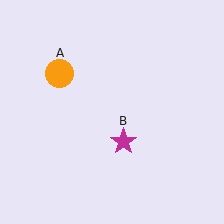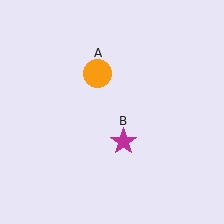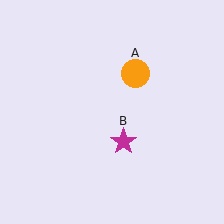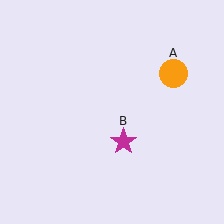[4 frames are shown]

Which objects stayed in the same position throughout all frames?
Magenta star (object B) remained stationary.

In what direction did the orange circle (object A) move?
The orange circle (object A) moved right.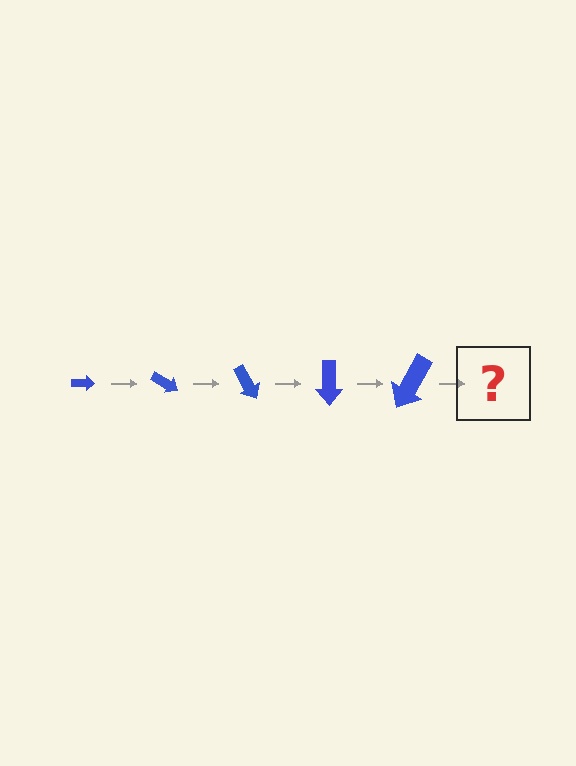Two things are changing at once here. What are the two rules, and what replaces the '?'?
The two rules are that the arrow grows larger each step and it rotates 30 degrees each step. The '?' should be an arrow, larger than the previous one and rotated 150 degrees from the start.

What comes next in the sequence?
The next element should be an arrow, larger than the previous one and rotated 150 degrees from the start.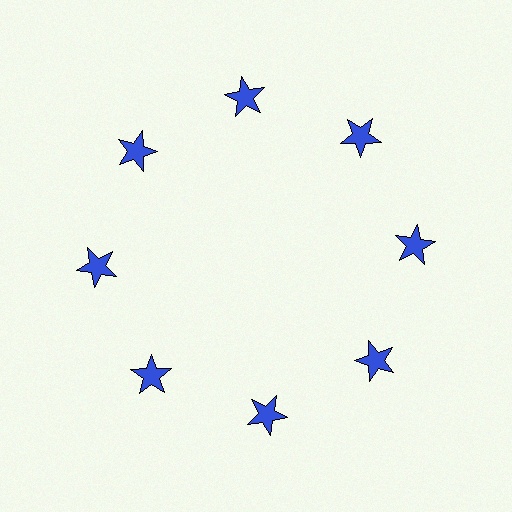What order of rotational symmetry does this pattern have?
This pattern has 8-fold rotational symmetry.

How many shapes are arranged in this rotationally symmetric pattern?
There are 8 shapes, arranged in 8 groups of 1.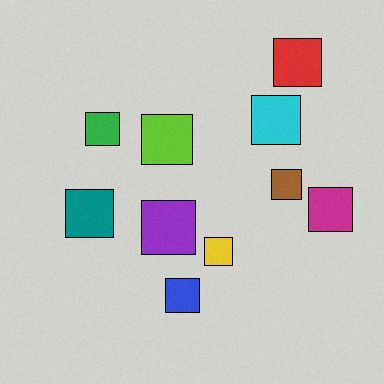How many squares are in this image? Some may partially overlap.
There are 10 squares.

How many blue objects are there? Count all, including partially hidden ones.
There is 1 blue object.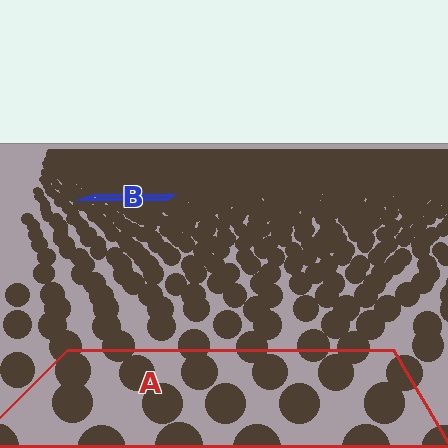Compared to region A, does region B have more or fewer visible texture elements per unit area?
Region B has more texture elements per unit area — they are packed more densely because it is farther away.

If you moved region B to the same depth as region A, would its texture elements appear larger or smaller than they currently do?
They would appear larger. At a closer depth, the same texture elements are projected at a bigger on-screen size.